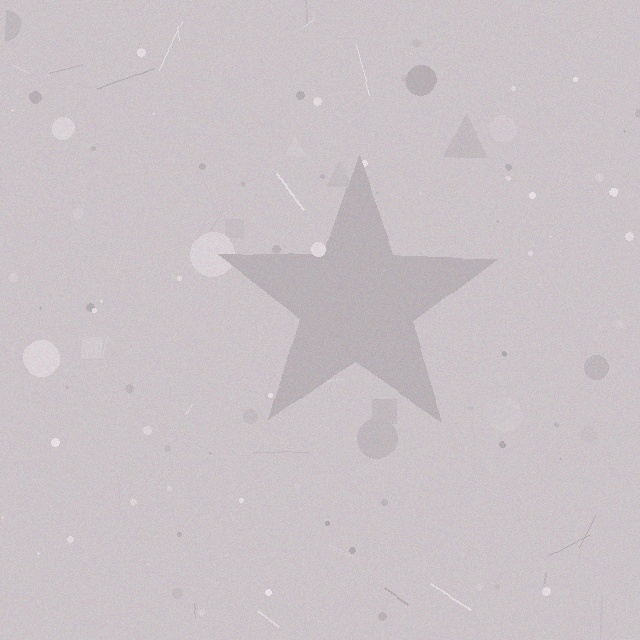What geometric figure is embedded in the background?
A star is embedded in the background.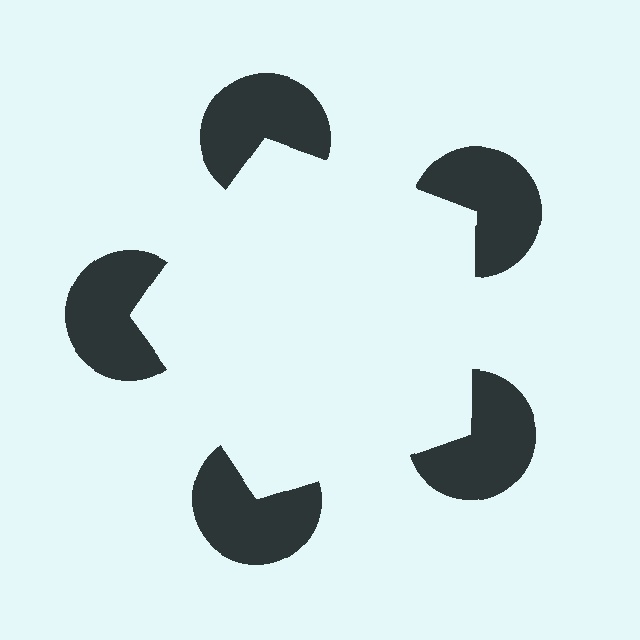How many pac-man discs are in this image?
There are 5 — one at each vertex of the illusory pentagon.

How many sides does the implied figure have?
5 sides.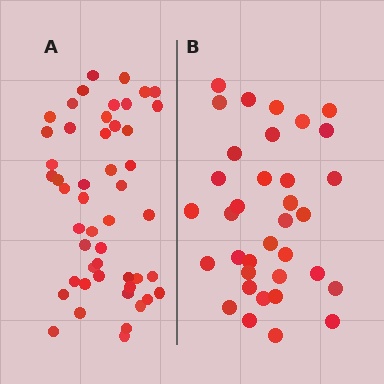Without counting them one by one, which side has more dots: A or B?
Region A (the left region) has more dots.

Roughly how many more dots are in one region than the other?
Region A has approximately 15 more dots than region B.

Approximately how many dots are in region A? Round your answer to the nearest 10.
About 50 dots. (The exact count is 49, which rounds to 50.)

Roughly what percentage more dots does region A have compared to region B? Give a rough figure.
About 40% more.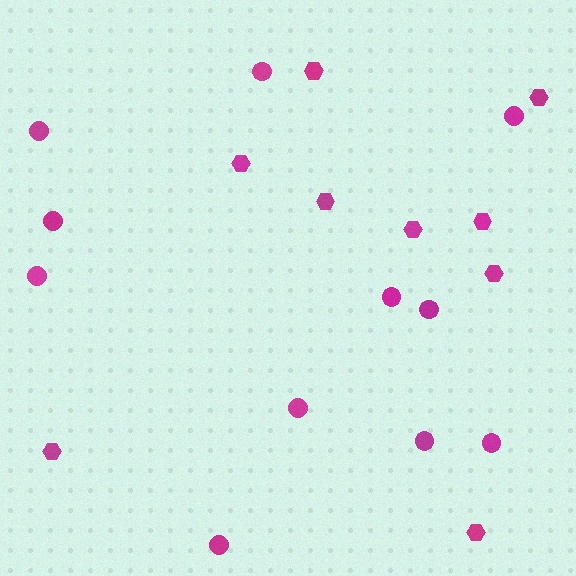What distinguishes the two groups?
There are 2 groups: one group of circles (11) and one group of hexagons (9).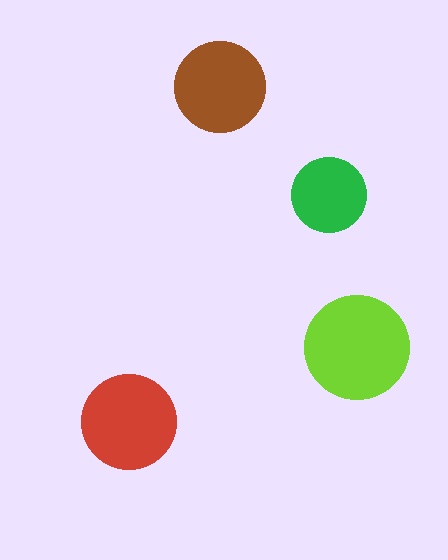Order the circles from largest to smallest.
the lime one, the red one, the brown one, the green one.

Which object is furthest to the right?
The lime circle is rightmost.